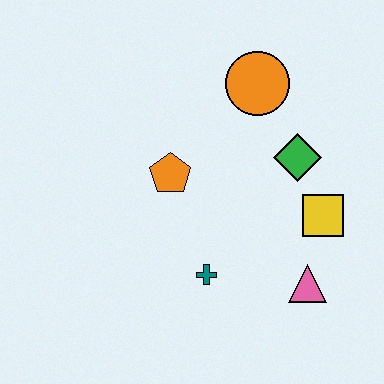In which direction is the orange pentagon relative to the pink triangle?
The orange pentagon is to the left of the pink triangle.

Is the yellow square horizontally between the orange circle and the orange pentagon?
No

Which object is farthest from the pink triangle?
The orange circle is farthest from the pink triangle.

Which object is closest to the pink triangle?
The yellow square is closest to the pink triangle.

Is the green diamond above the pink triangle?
Yes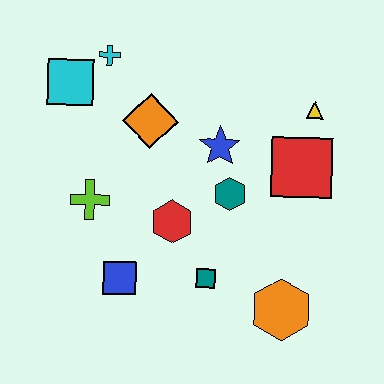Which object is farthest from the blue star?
The orange hexagon is farthest from the blue star.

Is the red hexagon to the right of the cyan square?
Yes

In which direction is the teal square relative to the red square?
The teal square is below the red square.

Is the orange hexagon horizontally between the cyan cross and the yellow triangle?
Yes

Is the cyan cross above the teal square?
Yes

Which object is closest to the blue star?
The teal hexagon is closest to the blue star.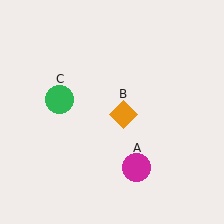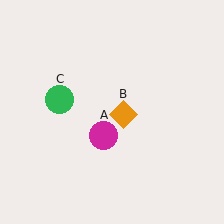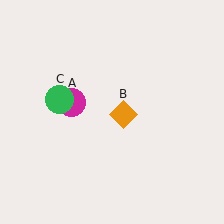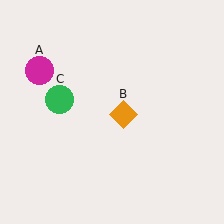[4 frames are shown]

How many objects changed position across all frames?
1 object changed position: magenta circle (object A).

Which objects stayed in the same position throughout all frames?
Orange diamond (object B) and green circle (object C) remained stationary.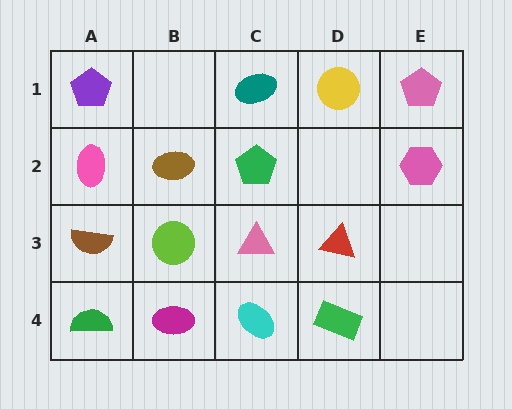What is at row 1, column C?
A teal ellipse.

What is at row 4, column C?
A cyan ellipse.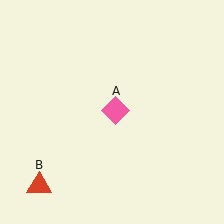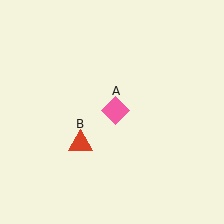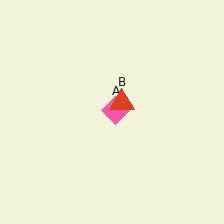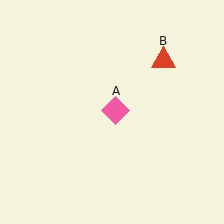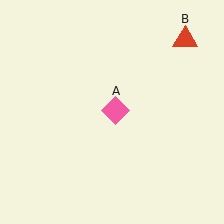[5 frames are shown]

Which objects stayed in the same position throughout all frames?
Pink diamond (object A) remained stationary.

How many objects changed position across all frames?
1 object changed position: red triangle (object B).